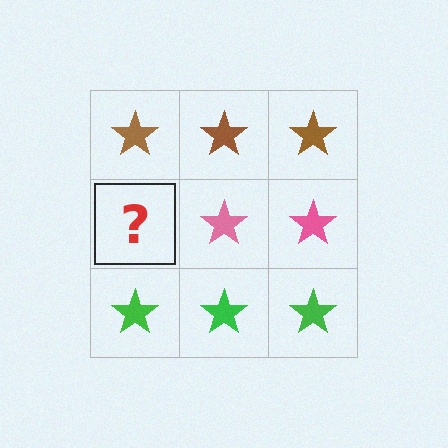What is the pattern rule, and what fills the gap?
The rule is that each row has a consistent color. The gap should be filled with a pink star.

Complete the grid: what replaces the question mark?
The question mark should be replaced with a pink star.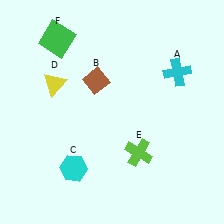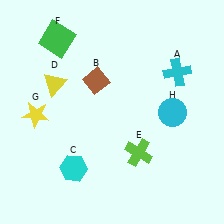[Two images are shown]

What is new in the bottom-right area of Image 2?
A cyan circle (H) was added in the bottom-right area of Image 2.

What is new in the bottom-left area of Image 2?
A yellow star (G) was added in the bottom-left area of Image 2.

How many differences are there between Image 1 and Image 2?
There are 2 differences between the two images.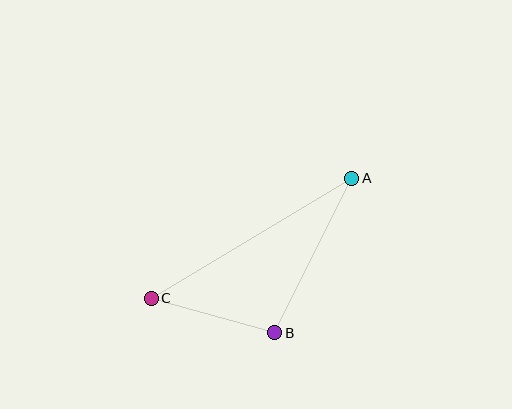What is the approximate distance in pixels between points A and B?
The distance between A and B is approximately 173 pixels.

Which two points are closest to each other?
Points B and C are closest to each other.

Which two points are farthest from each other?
Points A and C are farthest from each other.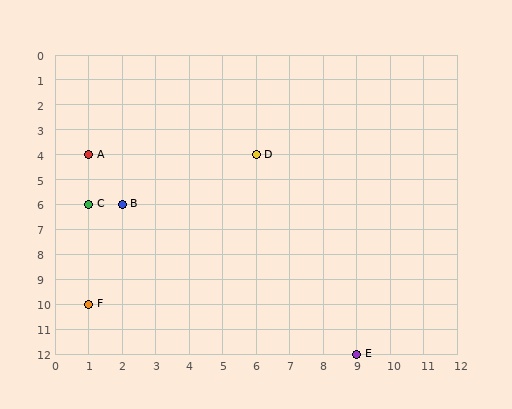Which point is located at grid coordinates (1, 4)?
Point A is at (1, 4).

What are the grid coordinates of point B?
Point B is at grid coordinates (2, 6).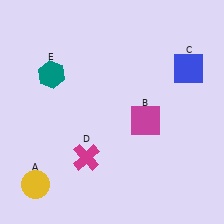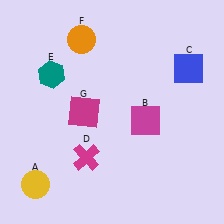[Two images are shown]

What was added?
An orange circle (F), a magenta square (G) were added in Image 2.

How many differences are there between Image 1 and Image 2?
There are 2 differences between the two images.